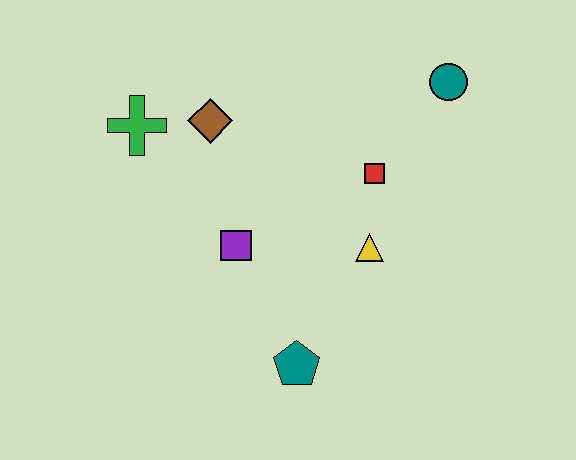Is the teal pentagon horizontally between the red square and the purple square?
Yes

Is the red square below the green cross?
Yes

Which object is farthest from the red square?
The green cross is farthest from the red square.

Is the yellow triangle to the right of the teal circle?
No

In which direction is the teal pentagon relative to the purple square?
The teal pentagon is below the purple square.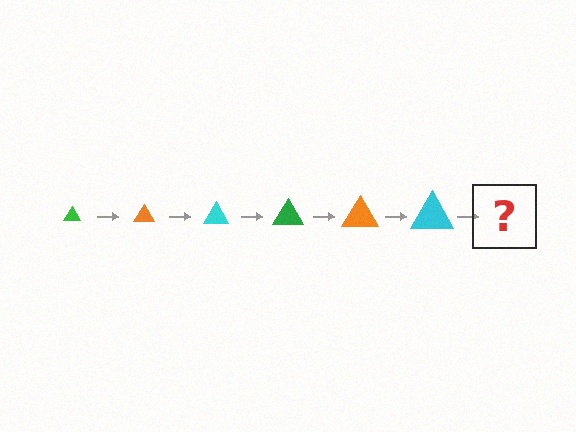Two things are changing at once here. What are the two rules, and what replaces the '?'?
The two rules are that the triangle grows larger each step and the color cycles through green, orange, and cyan. The '?' should be a green triangle, larger than the previous one.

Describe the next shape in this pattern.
It should be a green triangle, larger than the previous one.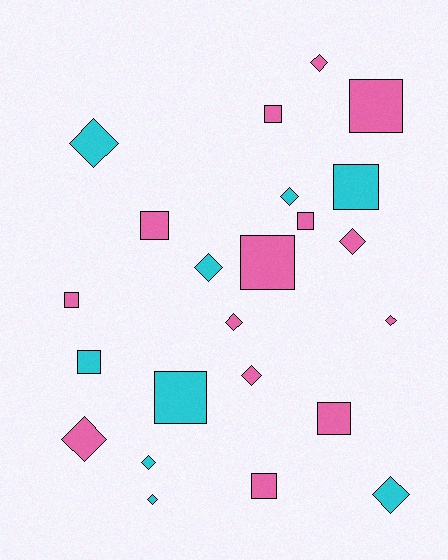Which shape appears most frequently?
Diamond, with 12 objects.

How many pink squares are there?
There are 8 pink squares.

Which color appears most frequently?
Pink, with 14 objects.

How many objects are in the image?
There are 23 objects.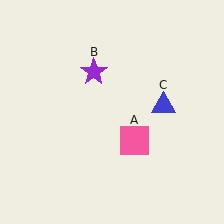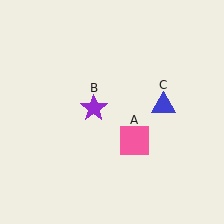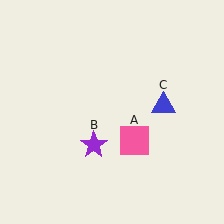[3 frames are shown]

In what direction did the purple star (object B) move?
The purple star (object B) moved down.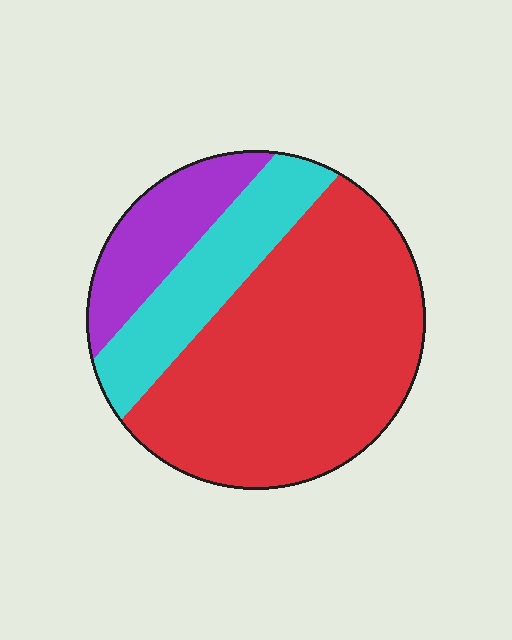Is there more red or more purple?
Red.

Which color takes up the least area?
Purple, at roughly 15%.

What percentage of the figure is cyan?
Cyan covers 21% of the figure.